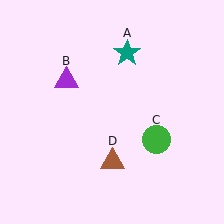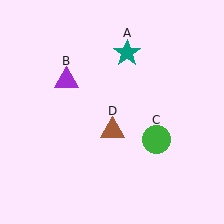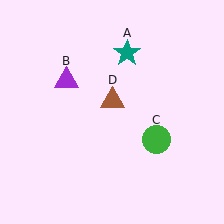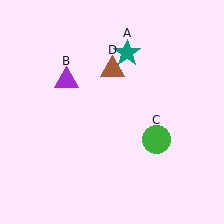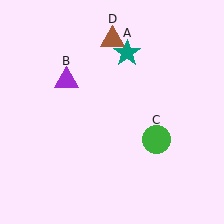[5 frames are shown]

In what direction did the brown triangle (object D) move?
The brown triangle (object D) moved up.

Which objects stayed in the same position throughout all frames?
Teal star (object A) and purple triangle (object B) and green circle (object C) remained stationary.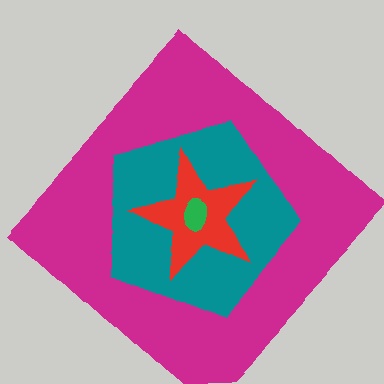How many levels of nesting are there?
4.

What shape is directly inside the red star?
The green ellipse.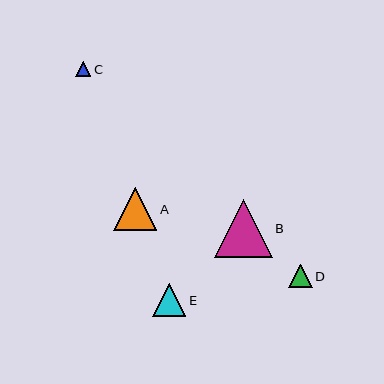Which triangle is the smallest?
Triangle C is the smallest with a size of approximately 15 pixels.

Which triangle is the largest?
Triangle B is the largest with a size of approximately 58 pixels.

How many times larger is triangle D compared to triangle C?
Triangle D is approximately 1.6 times the size of triangle C.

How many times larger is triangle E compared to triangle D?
Triangle E is approximately 1.4 times the size of triangle D.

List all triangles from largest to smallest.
From largest to smallest: B, A, E, D, C.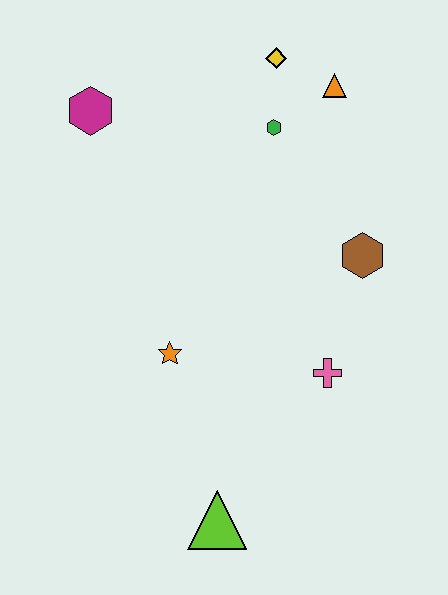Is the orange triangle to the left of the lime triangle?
No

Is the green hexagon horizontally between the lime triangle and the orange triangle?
Yes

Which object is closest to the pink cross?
The brown hexagon is closest to the pink cross.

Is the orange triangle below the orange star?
No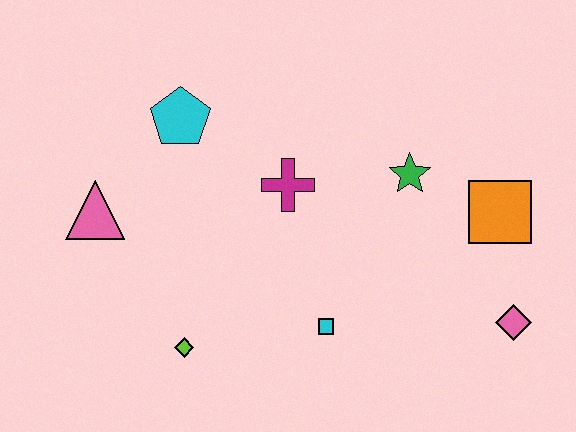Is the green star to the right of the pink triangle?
Yes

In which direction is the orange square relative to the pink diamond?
The orange square is above the pink diamond.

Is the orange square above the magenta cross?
No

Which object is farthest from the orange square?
The pink triangle is farthest from the orange square.